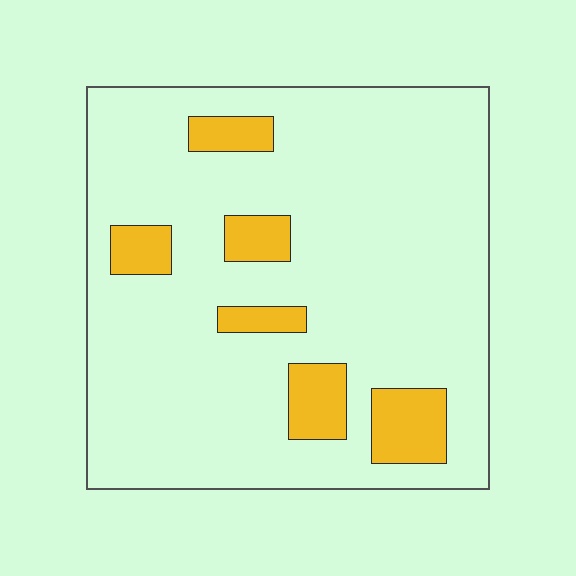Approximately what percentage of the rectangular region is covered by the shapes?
Approximately 15%.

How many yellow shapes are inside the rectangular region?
6.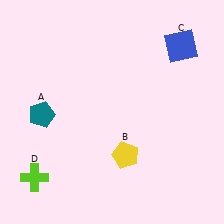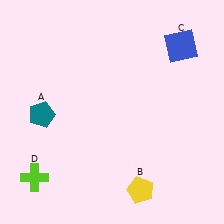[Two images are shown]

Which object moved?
The yellow pentagon (B) moved down.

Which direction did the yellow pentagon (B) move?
The yellow pentagon (B) moved down.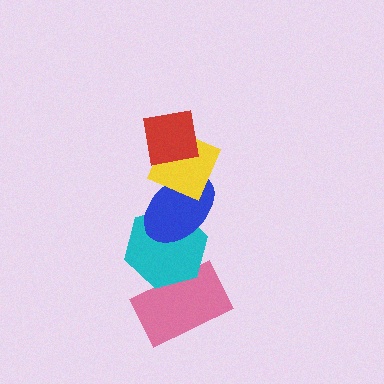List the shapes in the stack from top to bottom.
From top to bottom: the red square, the yellow diamond, the blue ellipse, the cyan hexagon, the pink rectangle.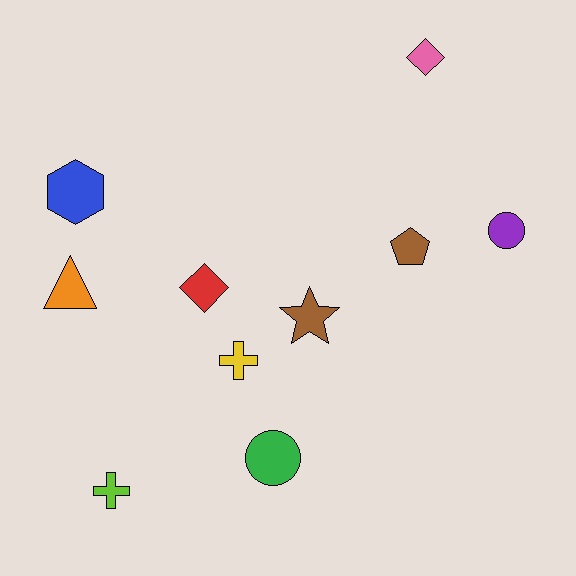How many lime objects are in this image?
There is 1 lime object.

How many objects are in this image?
There are 10 objects.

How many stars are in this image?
There is 1 star.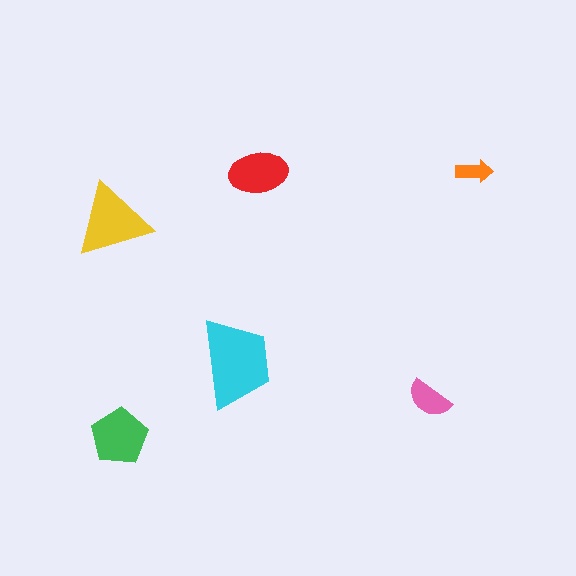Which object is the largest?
The cyan trapezoid.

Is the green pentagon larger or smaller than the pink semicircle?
Larger.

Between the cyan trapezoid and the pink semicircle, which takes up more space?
The cyan trapezoid.